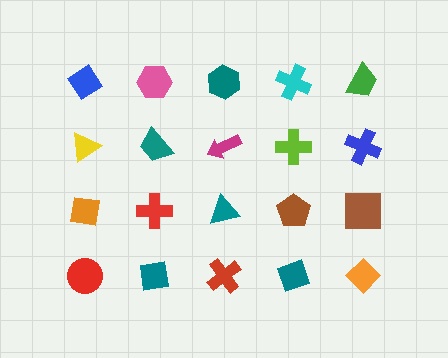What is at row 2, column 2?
A teal trapezoid.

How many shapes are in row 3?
5 shapes.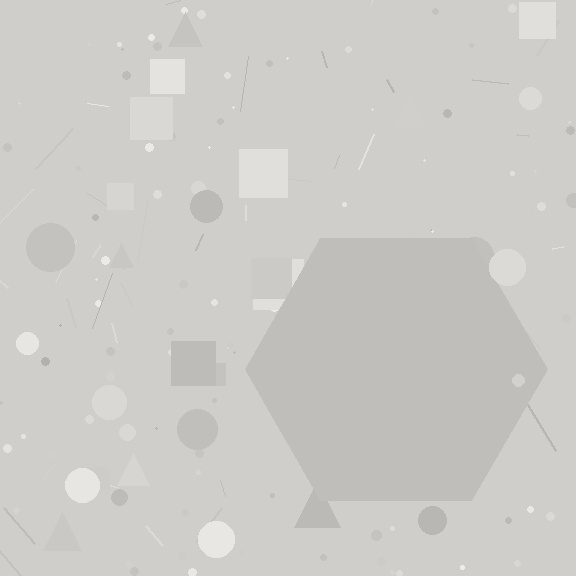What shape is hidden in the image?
A hexagon is hidden in the image.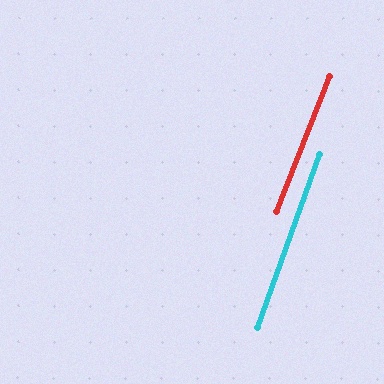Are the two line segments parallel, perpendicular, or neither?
Parallel — their directions differ by only 1.8°.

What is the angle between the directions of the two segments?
Approximately 2 degrees.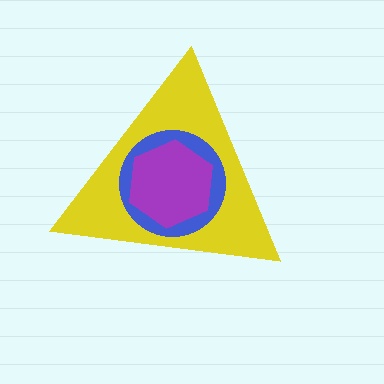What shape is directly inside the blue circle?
The purple hexagon.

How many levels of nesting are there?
3.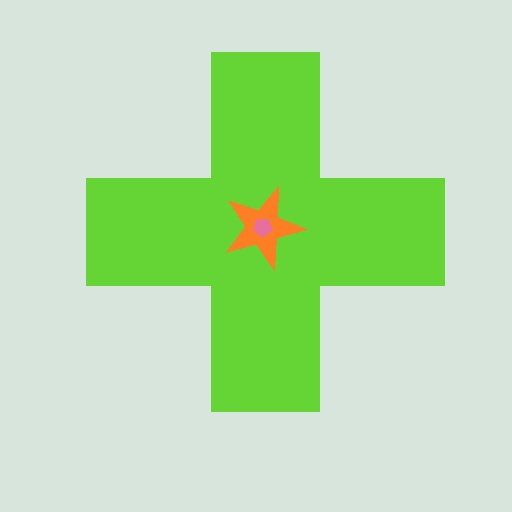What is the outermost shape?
The lime cross.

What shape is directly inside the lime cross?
The orange star.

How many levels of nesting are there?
3.